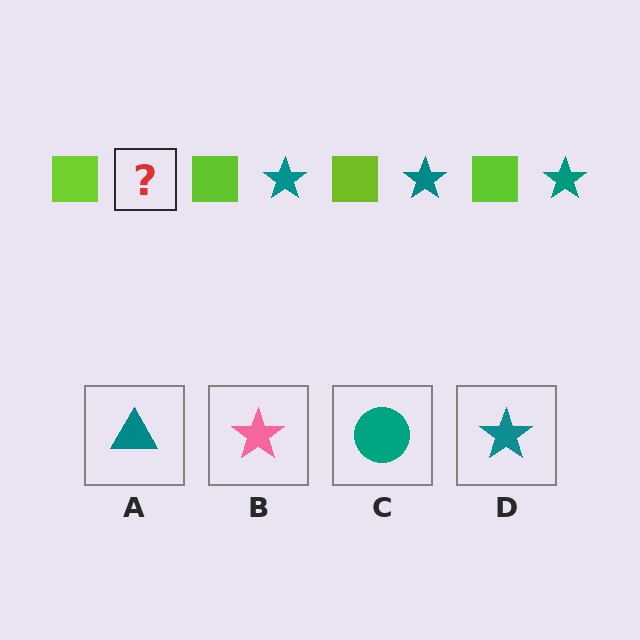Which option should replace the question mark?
Option D.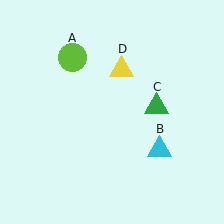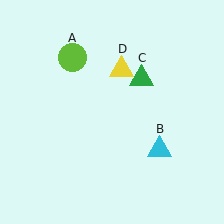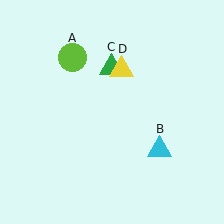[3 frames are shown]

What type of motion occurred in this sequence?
The green triangle (object C) rotated counterclockwise around the center of the scene.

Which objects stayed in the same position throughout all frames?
Lime circle (object A) and cyan triangle (object B) and yellow triangle (object D) remained stationary.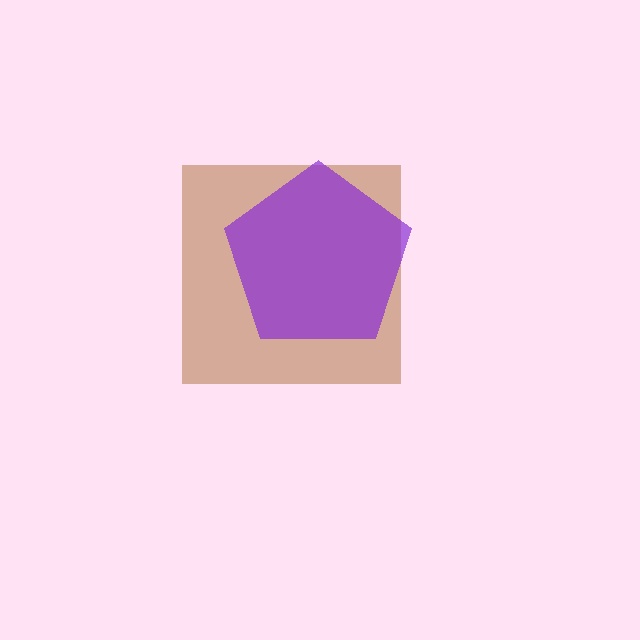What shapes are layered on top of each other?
The layered shapes are: a brown square, a purple pentagon.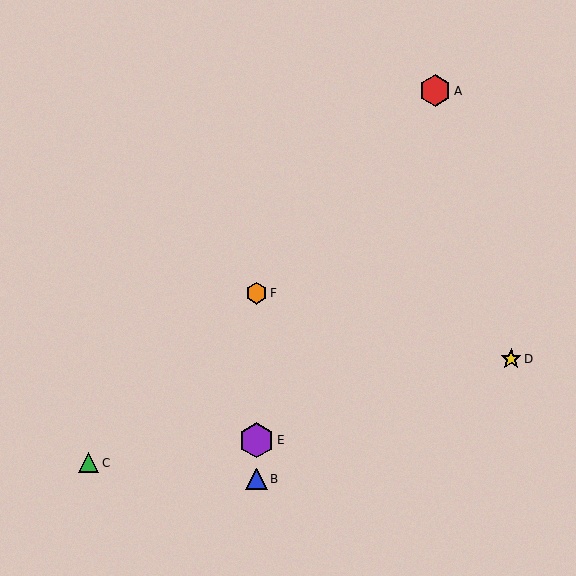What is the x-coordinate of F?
Object F is at x≈256.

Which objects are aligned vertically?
Objects B, E, F are aligned vertically.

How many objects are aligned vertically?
3 objects (B, E, F) are aligned vertically.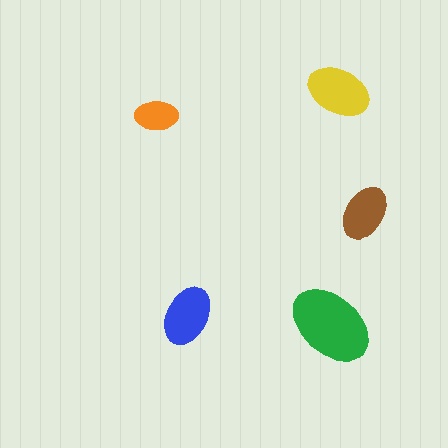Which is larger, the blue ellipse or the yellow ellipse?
The yellow one.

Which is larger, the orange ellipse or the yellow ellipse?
The yellow one.